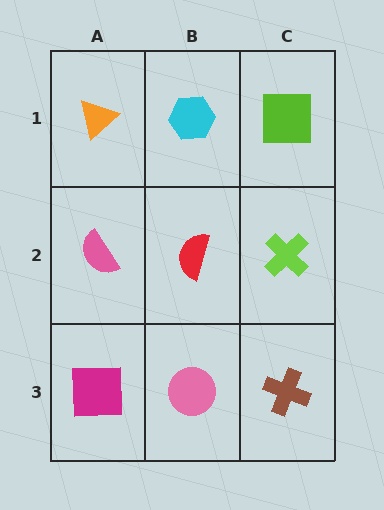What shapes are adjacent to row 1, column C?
A lime cross (row 2, column C), a cyan hexagon (row 1, column B).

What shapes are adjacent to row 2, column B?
A cyan hexagon (row 1, column B), a pink circle (row 3, column B), a pink semicircle (row 2, column A), a lime cross (row 2, column C).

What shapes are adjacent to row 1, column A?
A pink semicircle (row 2, column A), a cyan hexagon (row 1, column B).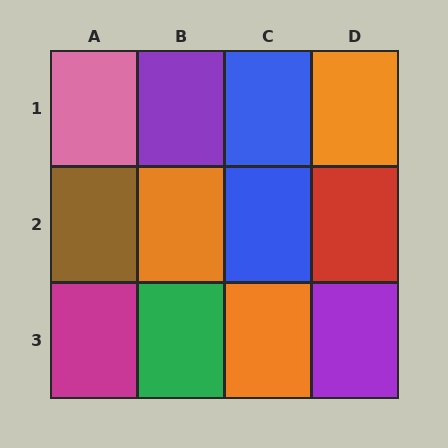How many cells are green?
1 cell is green.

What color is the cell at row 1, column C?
Blue.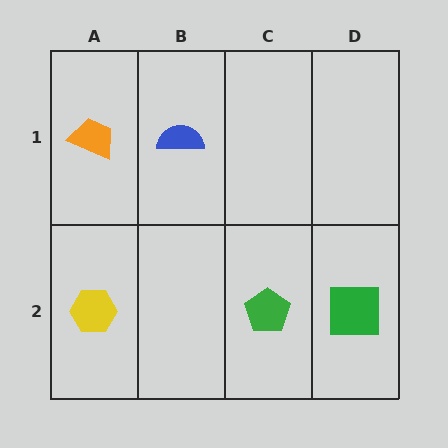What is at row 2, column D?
A green square.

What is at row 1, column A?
An orange trapezoid.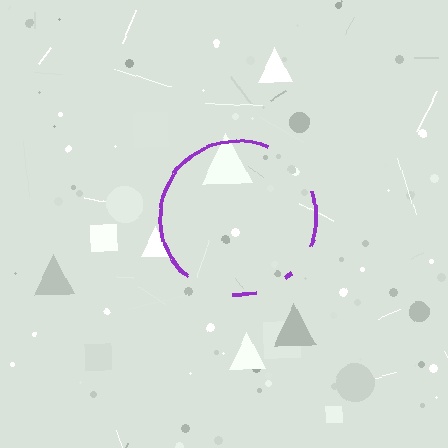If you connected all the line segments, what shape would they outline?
They would outline a circle.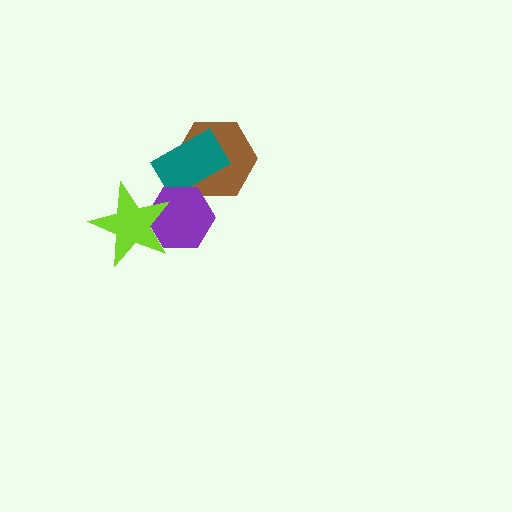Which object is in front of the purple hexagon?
The lime star is in front of the purple hexagon.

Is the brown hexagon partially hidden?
Yes, it is partially covered by another shape.